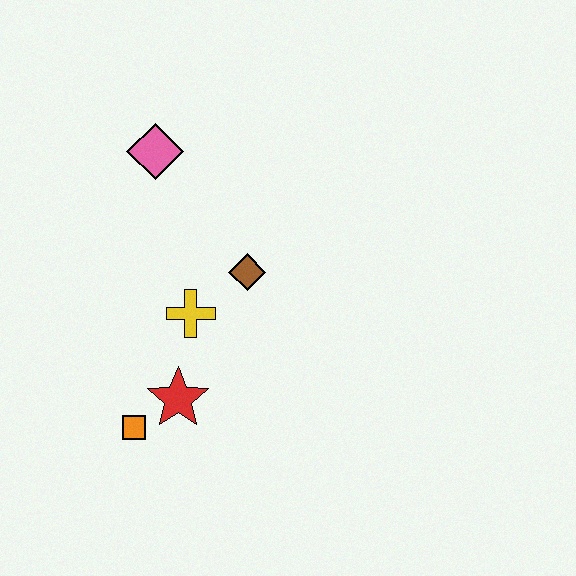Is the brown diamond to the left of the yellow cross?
No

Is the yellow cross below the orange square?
No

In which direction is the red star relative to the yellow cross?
The red star is below the yellow cross.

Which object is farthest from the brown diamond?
The orange square is farthest from the brown diamond.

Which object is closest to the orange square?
The red star is closest to the orange square.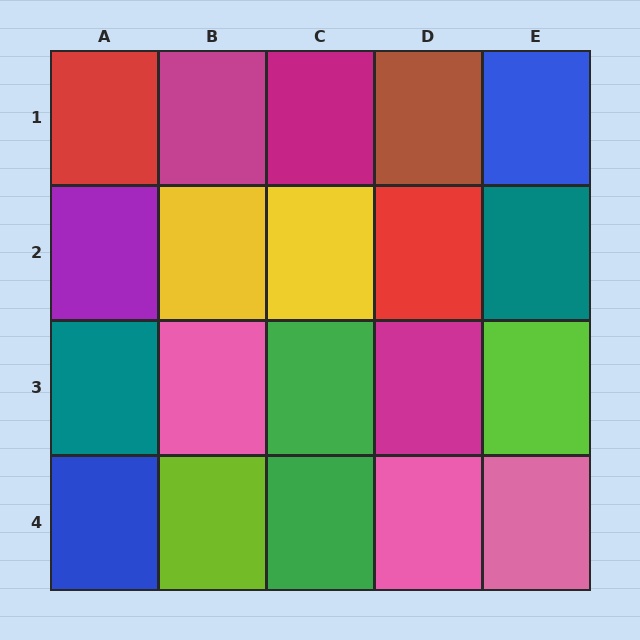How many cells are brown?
1 cell is brown.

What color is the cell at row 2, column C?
Yellow.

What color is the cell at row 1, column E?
Blue.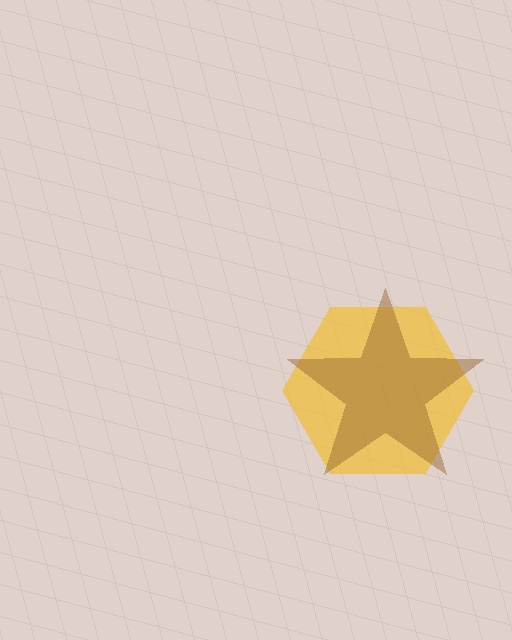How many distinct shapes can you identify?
There are 2 distinct shapes: a yellow hexagon, a brown star.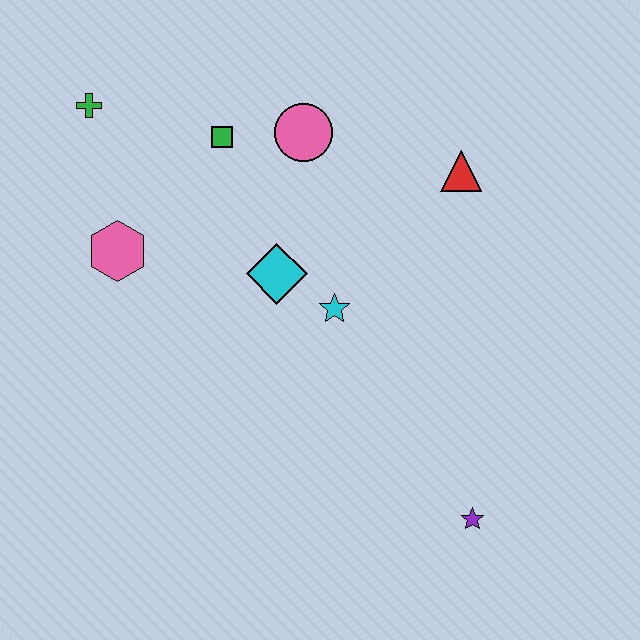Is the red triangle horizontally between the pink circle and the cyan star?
No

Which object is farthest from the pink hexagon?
The purple star is farthest from the pink hexagon.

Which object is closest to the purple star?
The cyan star is closest to the purple star.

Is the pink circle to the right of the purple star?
No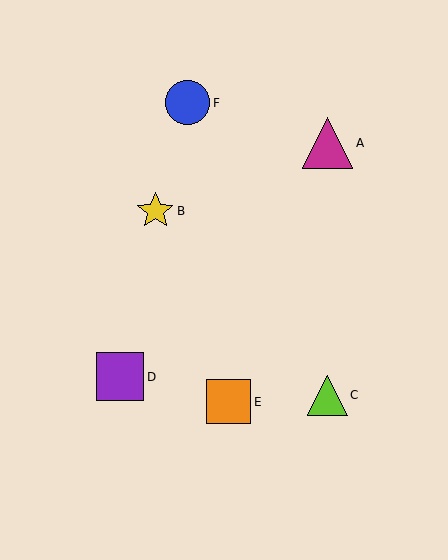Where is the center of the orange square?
The center of the orange square is at (229, 402).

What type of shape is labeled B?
Shape B is a yellow star.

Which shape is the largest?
The magenta triangle (labeled A) is the largest.